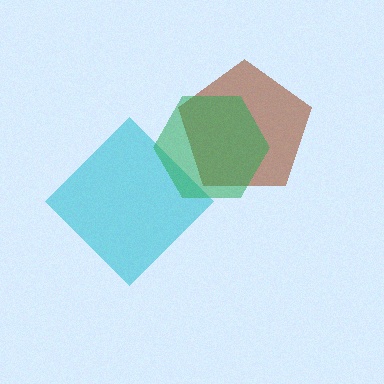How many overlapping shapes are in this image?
There are 3 overlapping shapes in the image.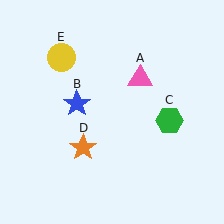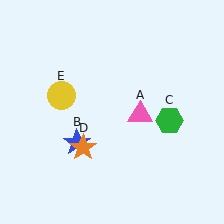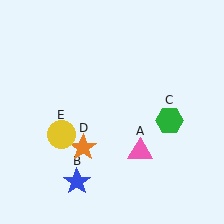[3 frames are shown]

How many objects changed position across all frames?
3 objects changed position: pink triangle (object A), blue star (object B), yellow circle (object E).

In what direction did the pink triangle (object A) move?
The pink triangle (object A) moved down.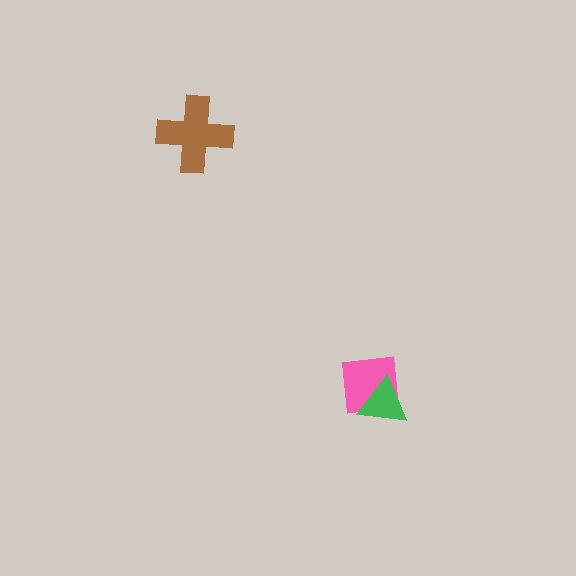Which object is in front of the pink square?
The green triangle is in front of the pink square.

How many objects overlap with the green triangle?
1 object overlaps with the green triangle.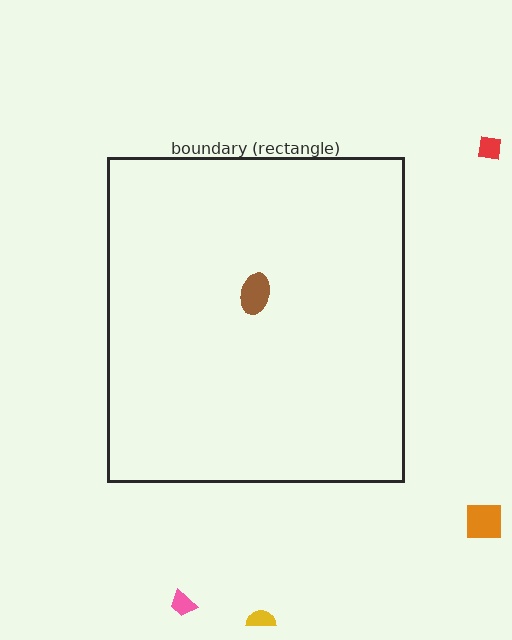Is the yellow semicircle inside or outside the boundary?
Outside.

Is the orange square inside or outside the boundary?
Outside.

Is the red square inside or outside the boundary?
Outside.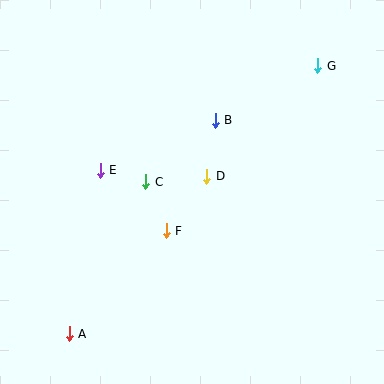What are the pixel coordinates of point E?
Point E is at (100, 170).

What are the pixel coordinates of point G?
Point G is at (318, 66).